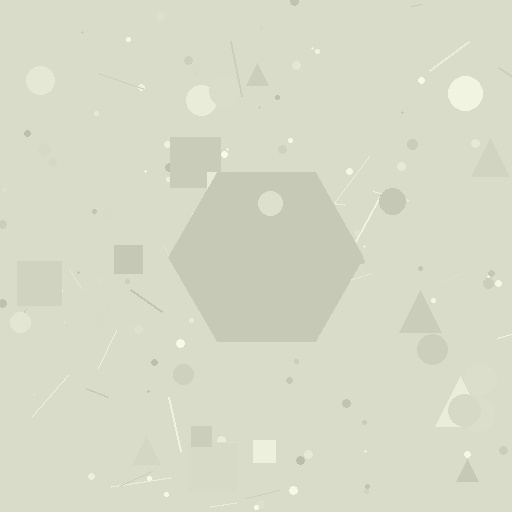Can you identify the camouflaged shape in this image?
The camouflaged shape is a hexagon.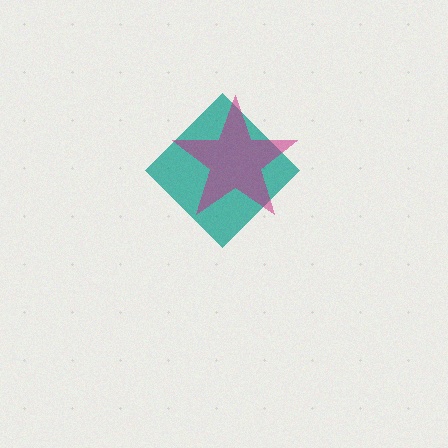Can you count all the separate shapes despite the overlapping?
Yes, there are 2 separate shapes.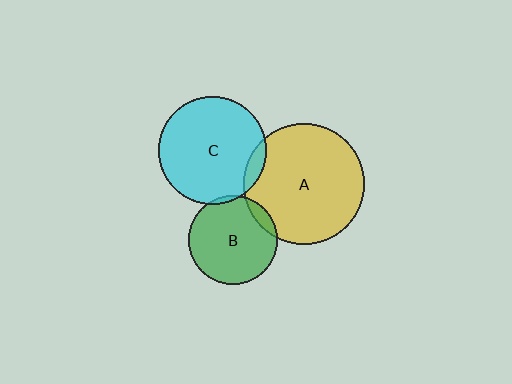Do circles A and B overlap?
Yes.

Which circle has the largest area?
Circle A (yellow).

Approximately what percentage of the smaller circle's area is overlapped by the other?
Approximately 10%.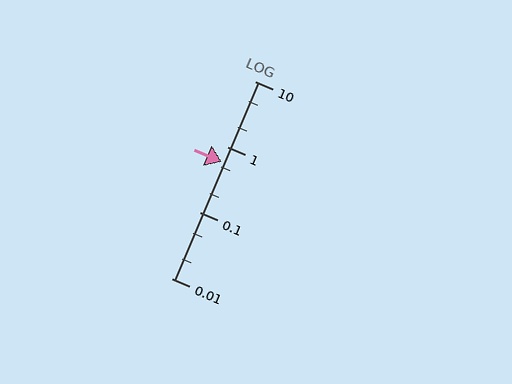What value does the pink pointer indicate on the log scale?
The pointer indicates approximately 0.59.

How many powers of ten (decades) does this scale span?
The scale spans 3 decades, from 0.01 to 10.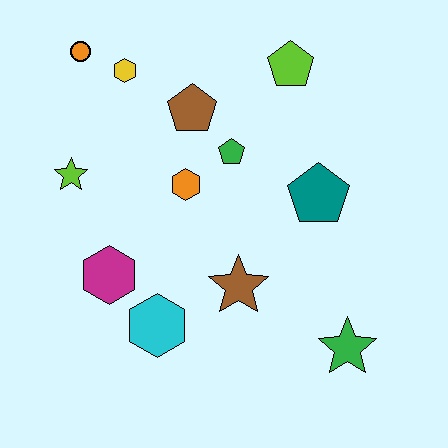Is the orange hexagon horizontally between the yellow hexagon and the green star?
Yes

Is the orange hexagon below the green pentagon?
Yes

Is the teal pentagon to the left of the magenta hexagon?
No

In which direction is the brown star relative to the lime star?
The brown star is to the right of the lime star.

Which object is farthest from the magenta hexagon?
The lime pentagon is farthest from the magenta hexagon.